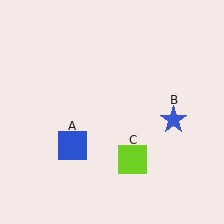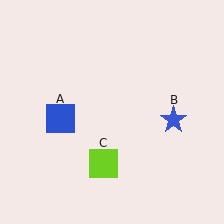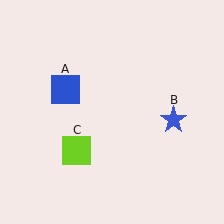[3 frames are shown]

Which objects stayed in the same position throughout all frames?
Blue star (object B) remained stationary.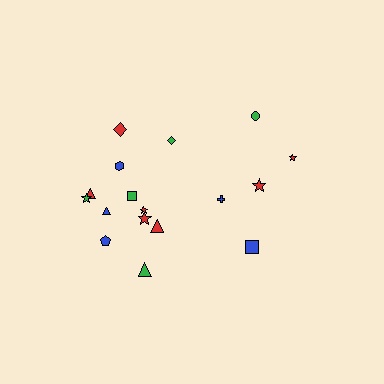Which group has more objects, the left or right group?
The left group.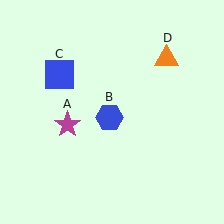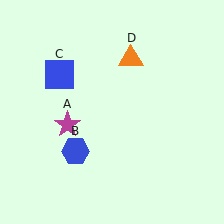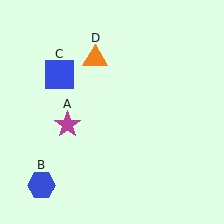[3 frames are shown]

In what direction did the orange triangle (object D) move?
The orange triangle (object D) moved left.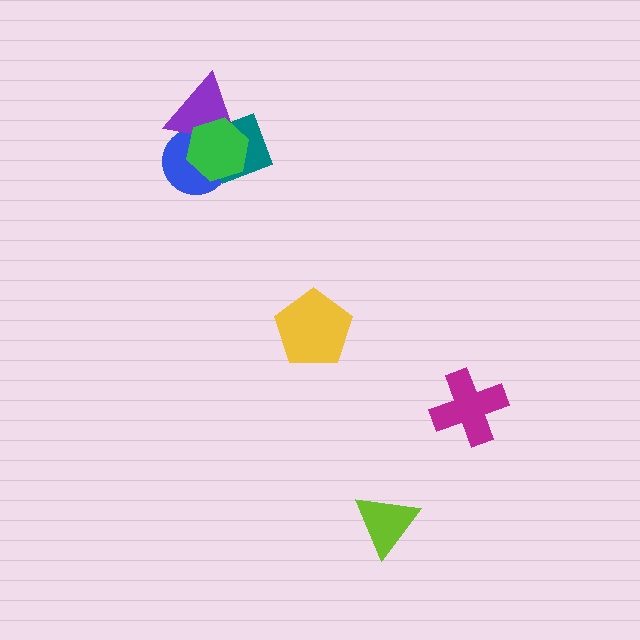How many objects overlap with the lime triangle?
0 objects overlap with the lime triangle.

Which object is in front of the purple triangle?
The green hexagon is in front of the purple triangle.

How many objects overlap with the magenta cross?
0 objects overlap with the magenta cross.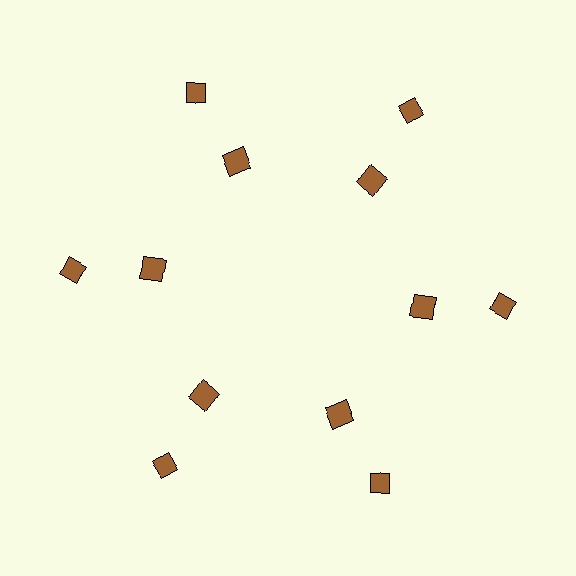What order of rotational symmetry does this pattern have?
This pattern has 6-fold rotational symmetry.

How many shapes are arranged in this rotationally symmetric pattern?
There are 12 shapes, arranged in 6 groups of 2.